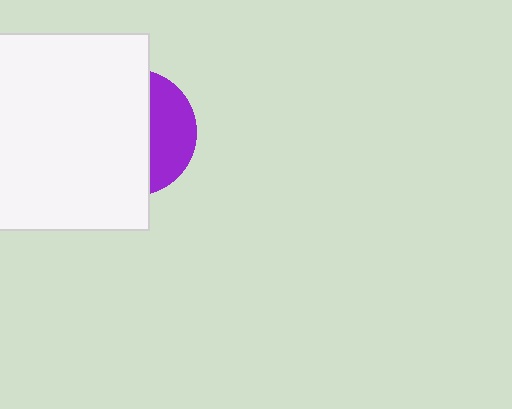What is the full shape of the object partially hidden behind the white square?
The partially hidden object is a purple circle.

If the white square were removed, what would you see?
You would see the complete purple circle.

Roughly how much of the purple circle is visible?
A small part of it is visible (roughly 34%).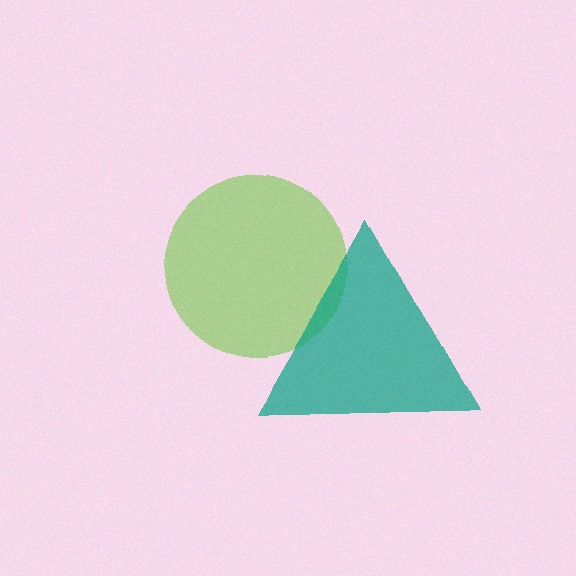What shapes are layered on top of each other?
The layered shapes are: a lime circle, a teal triangle.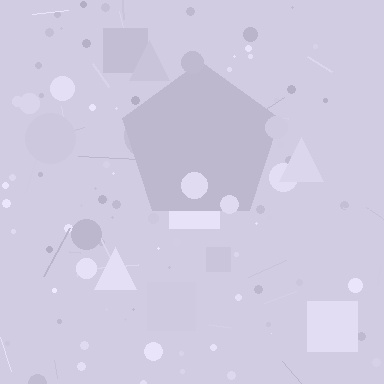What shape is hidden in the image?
A pentagon is hidden in the image.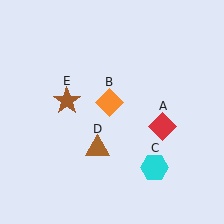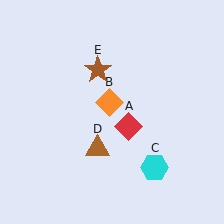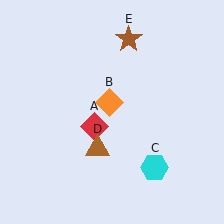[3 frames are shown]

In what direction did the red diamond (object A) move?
The red diamond (object A) moved left.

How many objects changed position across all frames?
2 objects changed position: red diamond (object A), brown star (object E).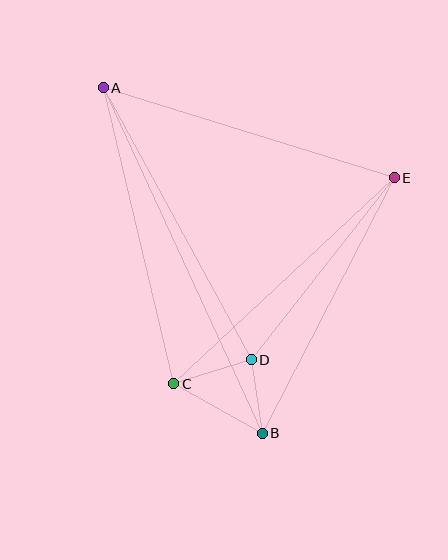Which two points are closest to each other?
Points B and D are closest to each other.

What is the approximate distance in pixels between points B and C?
The distance between B and C is approximately 101 pixels.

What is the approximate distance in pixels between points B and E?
The distance between B and E is approximately 287 pixels.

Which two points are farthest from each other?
Points A and B are farthest from each other.